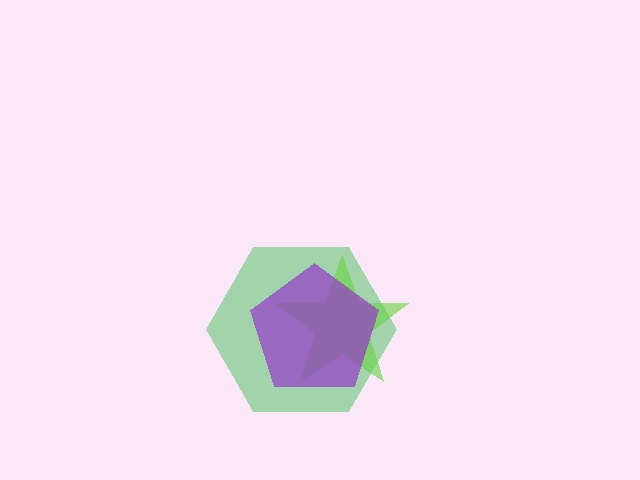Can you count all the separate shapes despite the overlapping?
Yes, there are 3 separate shapes.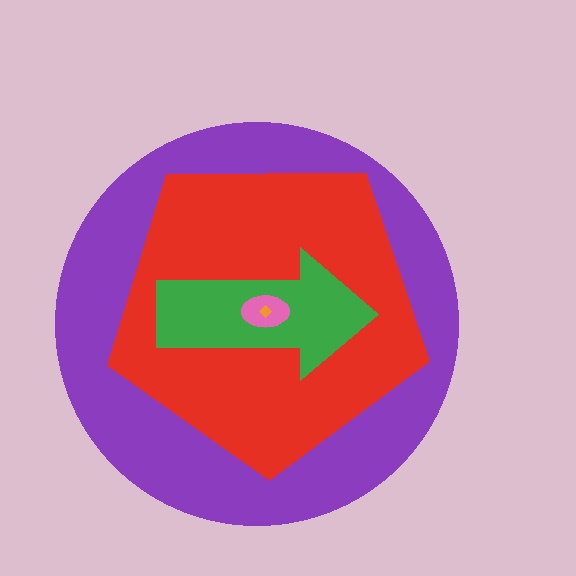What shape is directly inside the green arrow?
The pink ellipse.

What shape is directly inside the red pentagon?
The green arrow.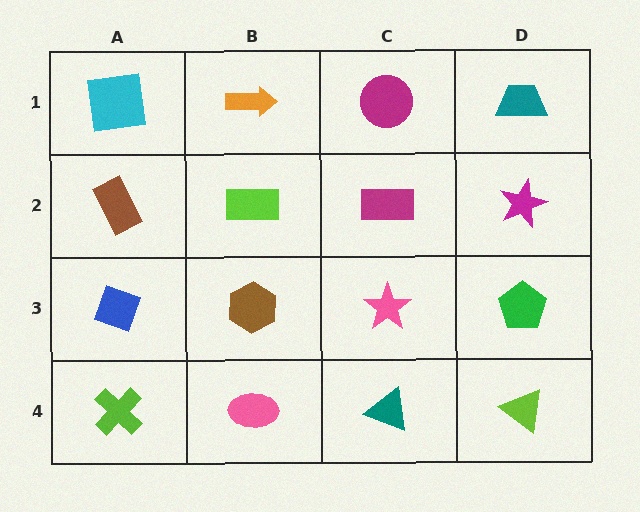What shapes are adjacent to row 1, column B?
A lime rectangle (row 2, column B), a cyan square (row 1, column A), a magenta circle (row 1, column C).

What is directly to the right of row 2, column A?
A lime rectangle.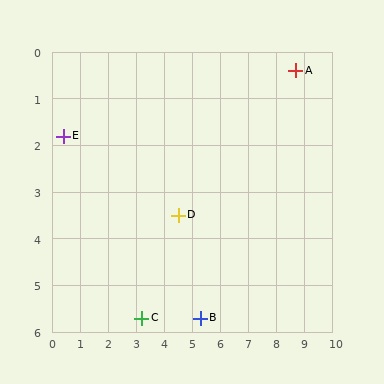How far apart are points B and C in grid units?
Points B and C are about 2.1 grid units apart.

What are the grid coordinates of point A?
Point A is at approximately (8.7, 0.4).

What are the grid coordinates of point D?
Point D is at approximately (4.5, 3.5).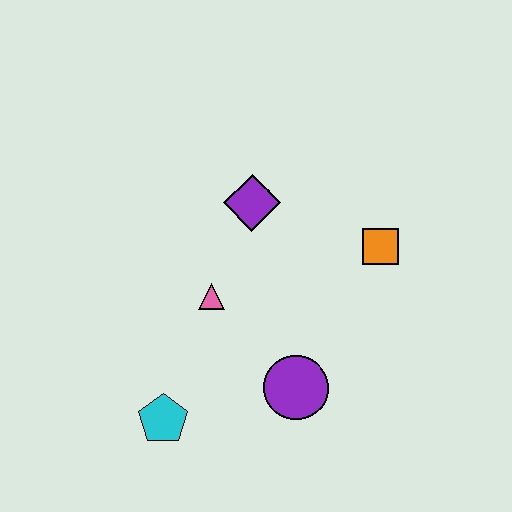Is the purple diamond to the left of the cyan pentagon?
No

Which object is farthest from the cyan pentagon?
The orange square is farthest from the cyan pentagon.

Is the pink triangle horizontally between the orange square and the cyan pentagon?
Yes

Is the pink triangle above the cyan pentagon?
Yes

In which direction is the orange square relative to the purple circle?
The orange square is above the purple circle.